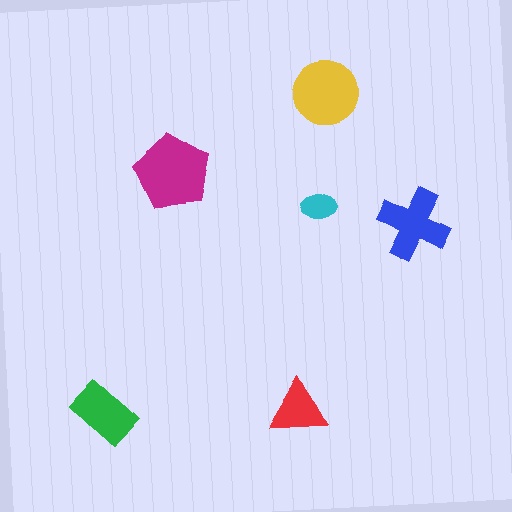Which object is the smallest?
The cyan ellipse.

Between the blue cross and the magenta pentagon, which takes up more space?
The magenta pentagon.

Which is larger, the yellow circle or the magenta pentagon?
The magenta pentagon.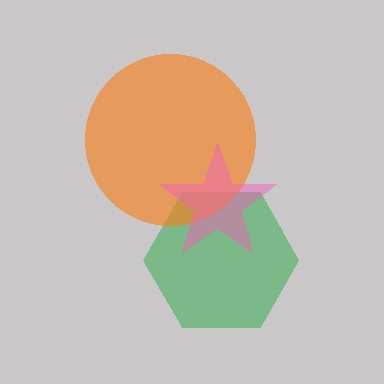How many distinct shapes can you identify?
There are 3 distinct shapes: a green hexagon, an orange circle, a pink star.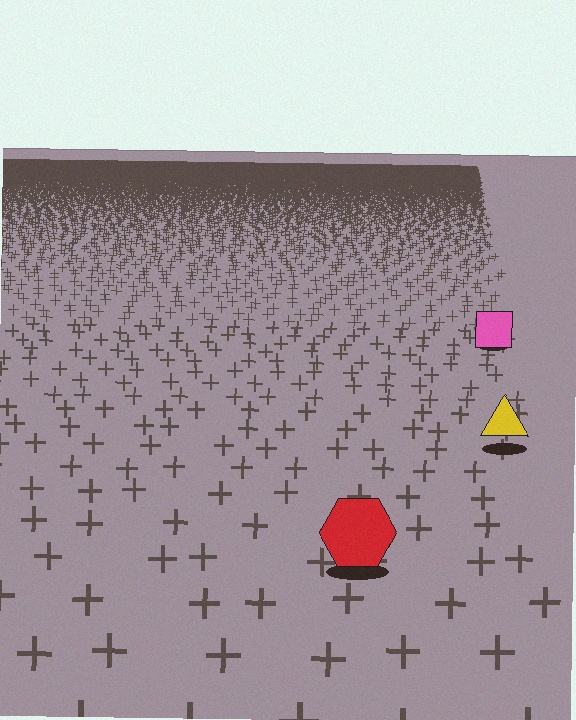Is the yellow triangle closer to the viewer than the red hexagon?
No. The red hexagon is closer — you can tell from the texture gradient: the ground texture is coarser near it.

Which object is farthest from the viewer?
The pink square is farthest from the viewer. It appears smaller and the ground texture around it is denser.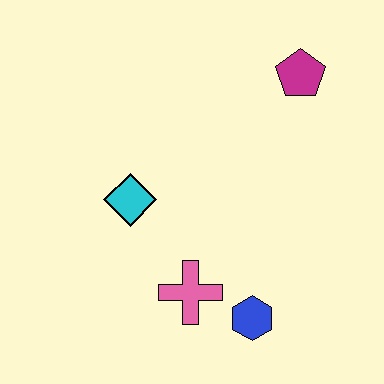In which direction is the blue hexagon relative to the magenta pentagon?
The blue hexagon is below the magenta pentagon.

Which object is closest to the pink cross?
The blue hexagon is closest to the pink cross.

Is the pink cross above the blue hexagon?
Yes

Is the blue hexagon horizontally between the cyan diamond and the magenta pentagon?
Yes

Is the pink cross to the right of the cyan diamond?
Yes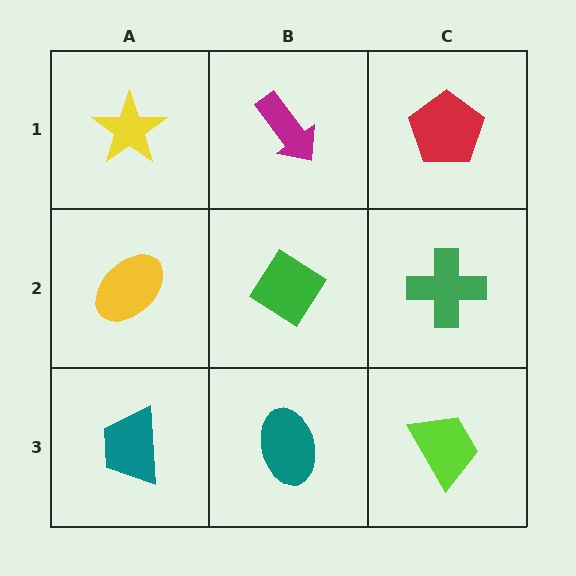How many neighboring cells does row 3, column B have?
3.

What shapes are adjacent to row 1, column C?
A green cross (row 2, column C), a magenta arrow (row 1, column B).